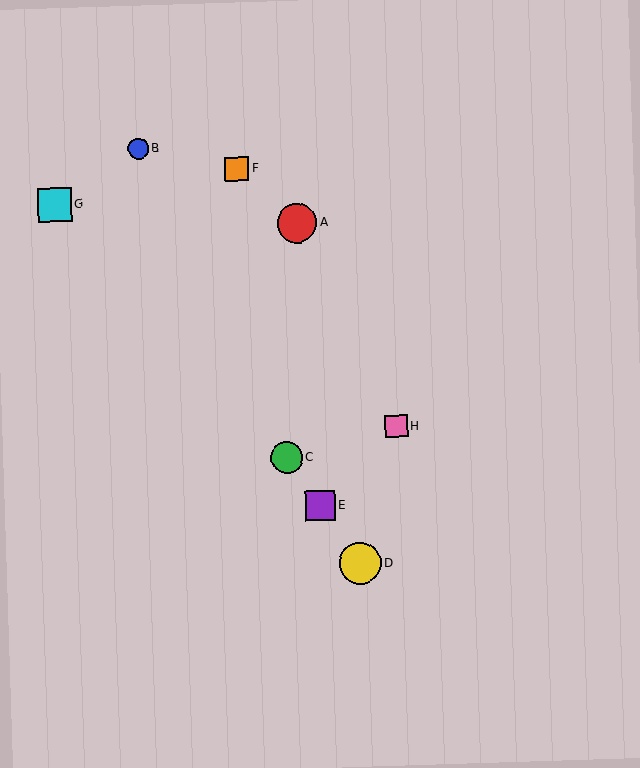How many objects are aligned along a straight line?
3 objects (C, D, E) are aligned along a straight line.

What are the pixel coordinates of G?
Object G is at (54, 205).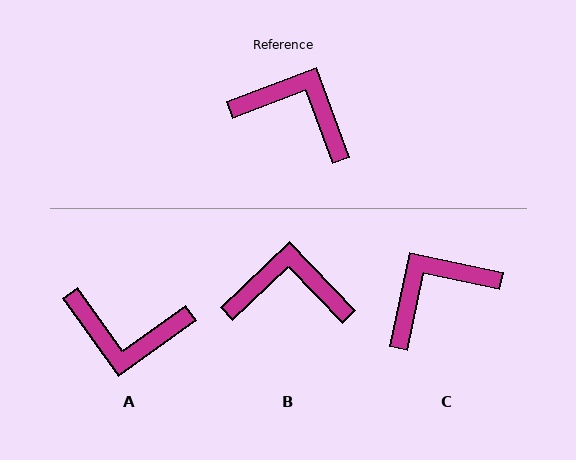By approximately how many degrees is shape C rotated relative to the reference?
Approximately 58 degrees counter-clockwise.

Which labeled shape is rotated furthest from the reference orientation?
A, about 165 degrees away.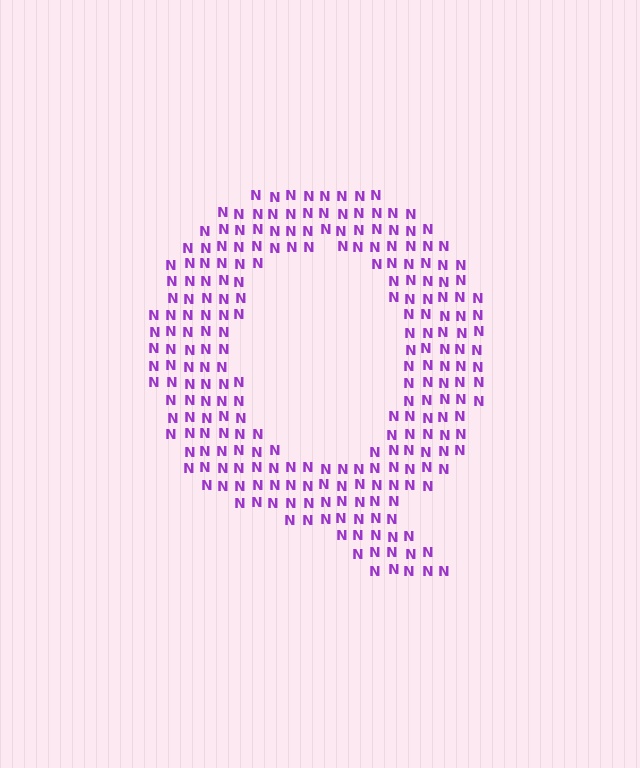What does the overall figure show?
The overall figure shows the letter Q.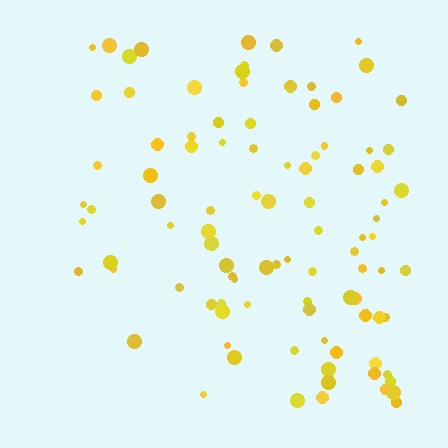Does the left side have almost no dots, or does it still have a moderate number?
Still a moderate number, just noticeably fewer than the right.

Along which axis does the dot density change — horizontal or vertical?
Horizontal.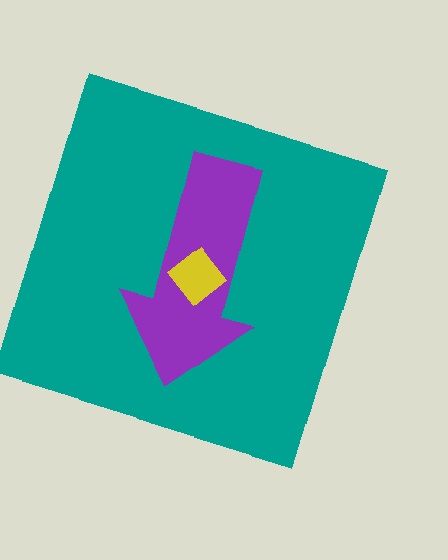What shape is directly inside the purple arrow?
The yellow diamond.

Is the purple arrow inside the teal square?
Yes.